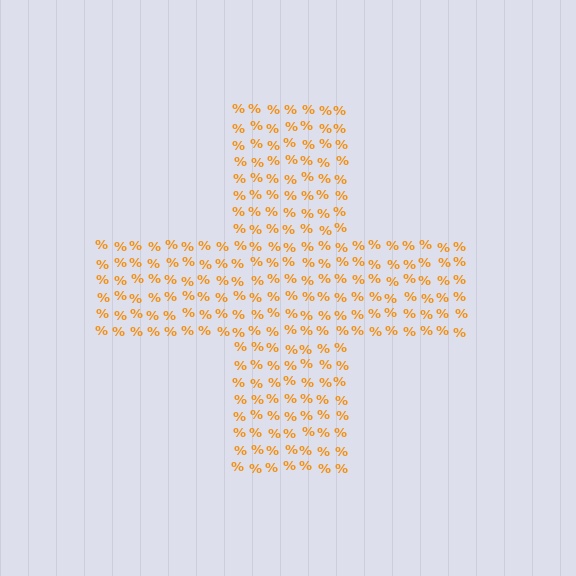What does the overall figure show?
The overall figure shows a cross.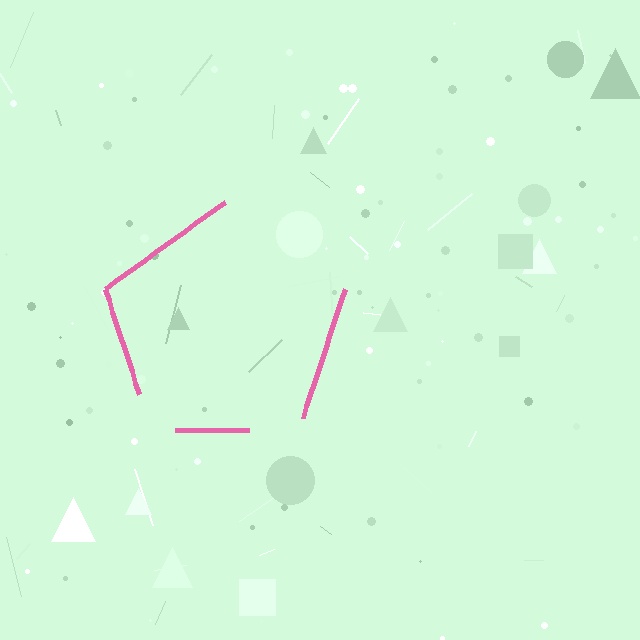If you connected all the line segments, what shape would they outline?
They would outline a pentagon.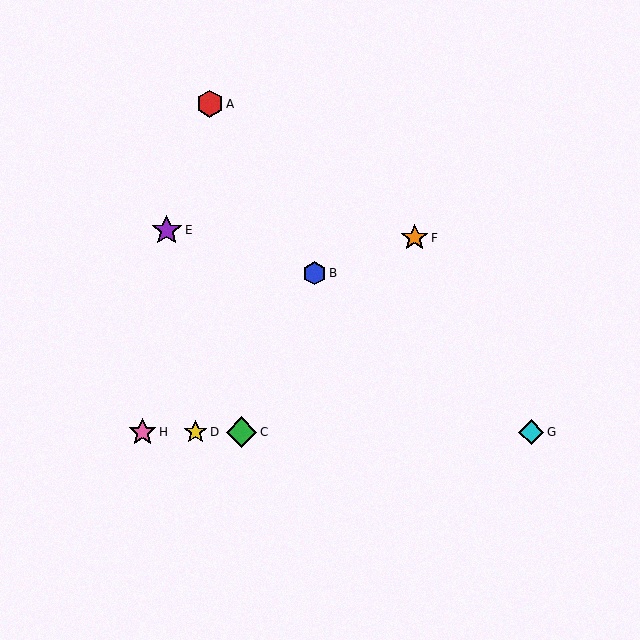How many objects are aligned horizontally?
4 objects (C, D, G, H) are aligned horizontally.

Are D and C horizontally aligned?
Yes, both are at y≈432.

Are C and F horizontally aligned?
No, C is at y≈432 and F is at y≈238.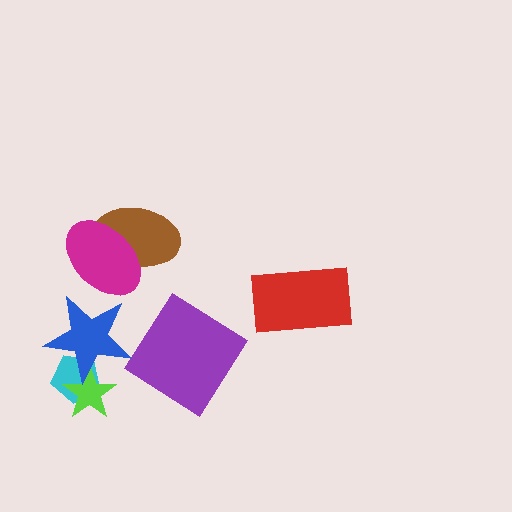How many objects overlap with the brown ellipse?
1 object overlaps with the brown ellipse.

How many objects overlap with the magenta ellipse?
2 objects overlap with the magenta ellipse.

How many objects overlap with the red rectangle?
0 objects overlap with the red rectangle.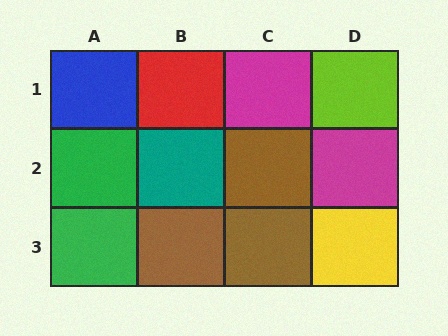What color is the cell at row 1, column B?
Red.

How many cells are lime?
1 cell is lime.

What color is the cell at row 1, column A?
Blue.